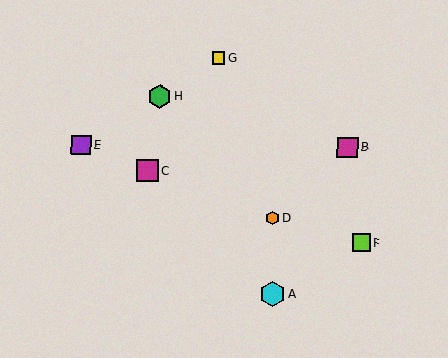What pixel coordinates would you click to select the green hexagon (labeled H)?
Click at (160, 96) to select the green hexagon H.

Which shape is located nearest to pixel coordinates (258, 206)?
The orange hexagon (labeled D) at (273, 218) is nearest to that location.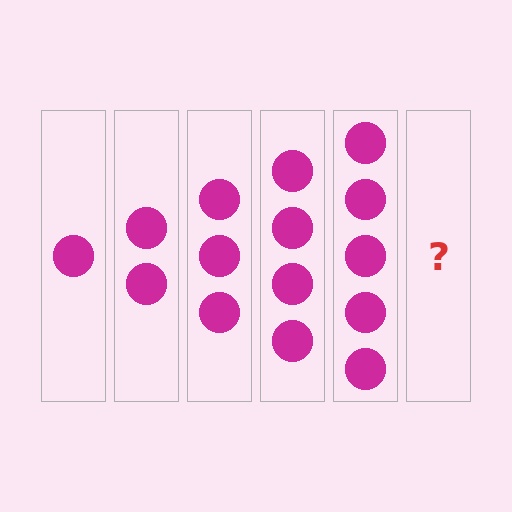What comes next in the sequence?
The next element should be 6 circles.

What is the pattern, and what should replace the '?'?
The pattern is that each step adds one more circle. The '?' should be 6 circles.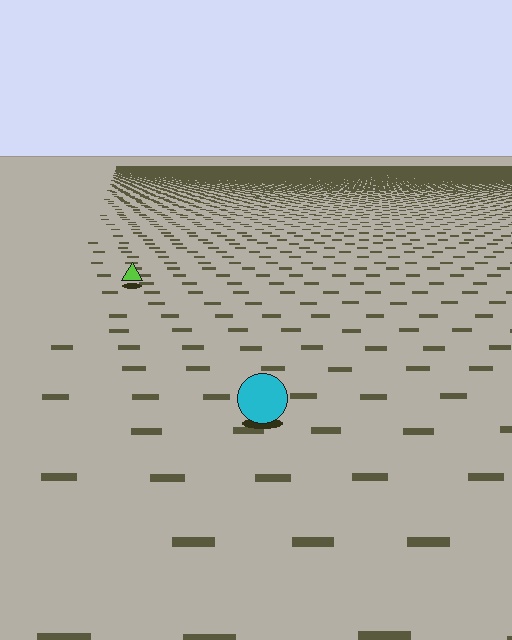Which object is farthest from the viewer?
The lime triangle is farthest from the viewer. It appears smaller and the ground texture around it is denser.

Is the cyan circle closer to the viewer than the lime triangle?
Yes. The cyan circle is closer — you can tell from the texture gradient: the ground texture is coarser near it.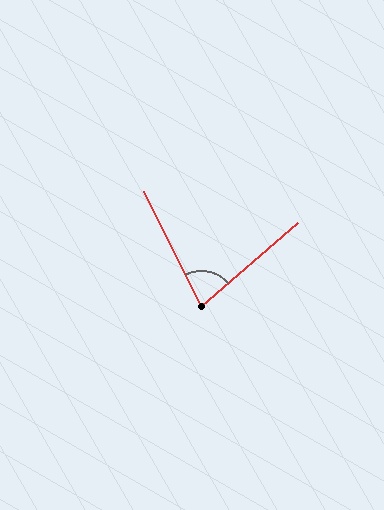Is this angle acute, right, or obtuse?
It is acute.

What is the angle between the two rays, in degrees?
Approximately 75 degrees.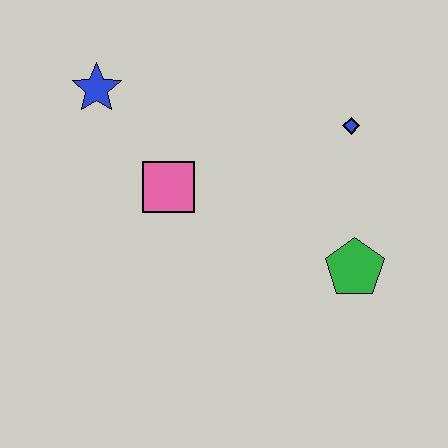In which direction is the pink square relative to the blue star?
The pink square is below the blue star.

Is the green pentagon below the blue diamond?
Yes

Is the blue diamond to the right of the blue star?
Yes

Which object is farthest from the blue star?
The green pentagon is farthest from the blue star.